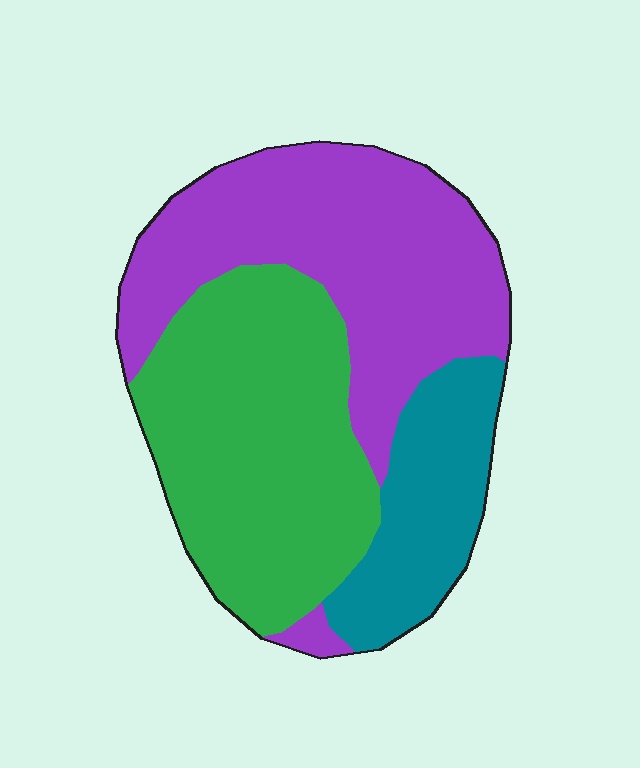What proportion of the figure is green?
Green takes up between a third and a half of the figure.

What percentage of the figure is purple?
Purple takes up about two fifths (2/5) of the figure.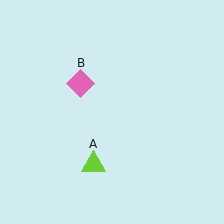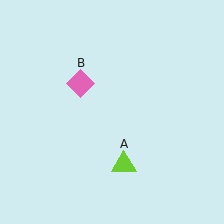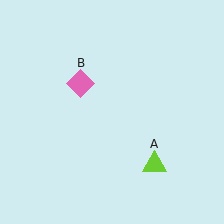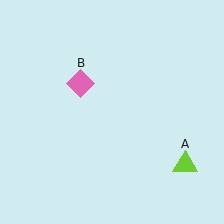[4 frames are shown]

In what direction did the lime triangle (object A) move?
The lime triangle (object A) moved right.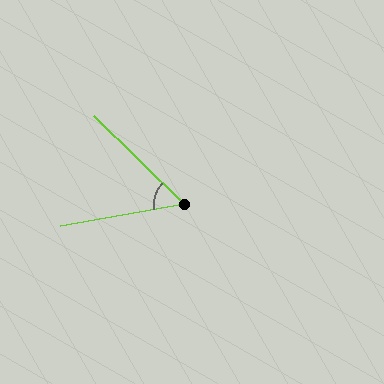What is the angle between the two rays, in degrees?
Approximately 55 degrees.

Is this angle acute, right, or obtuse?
It is acute.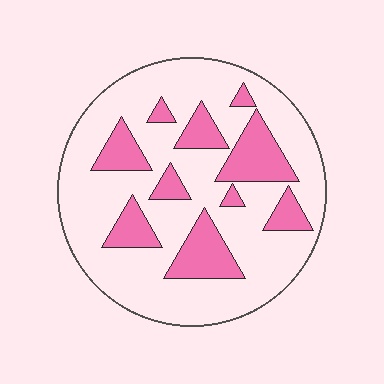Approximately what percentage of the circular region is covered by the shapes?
Approximately 25%.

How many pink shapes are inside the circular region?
10.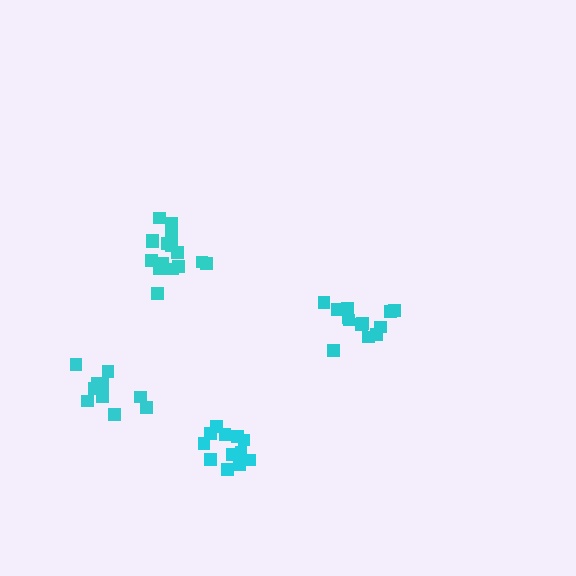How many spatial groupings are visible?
There are 4 spatial groupings.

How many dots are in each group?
Group 1: 16 dots, Group 2: 13 dots, Group 3: 13 dots, Group 4: 10 dots (52 total).